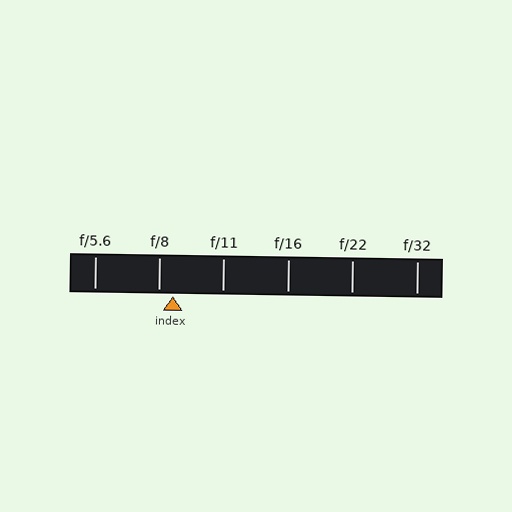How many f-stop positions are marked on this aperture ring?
There are 6 f-stop positions marked.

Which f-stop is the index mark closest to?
The index mark is closest to f/8.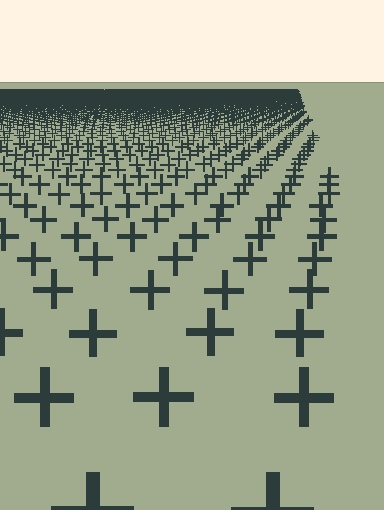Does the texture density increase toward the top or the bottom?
Density increases toward the top.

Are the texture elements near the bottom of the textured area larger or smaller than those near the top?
Larger. Near the bottom, elements are closer to the viewer and appear at a bigger on-screen size.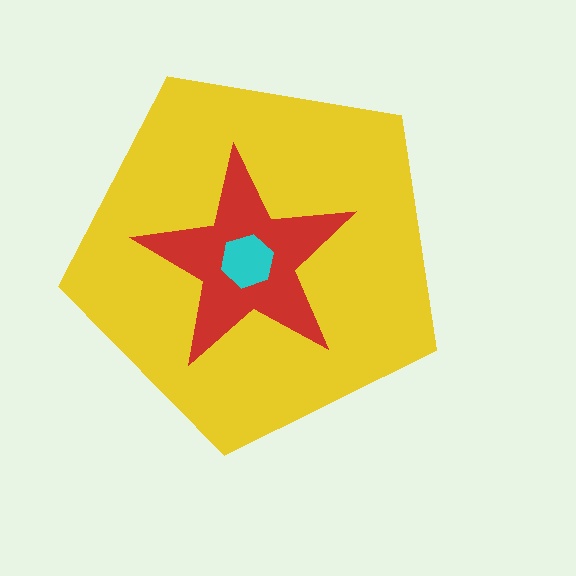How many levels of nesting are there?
3.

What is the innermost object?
The cyan hexagon.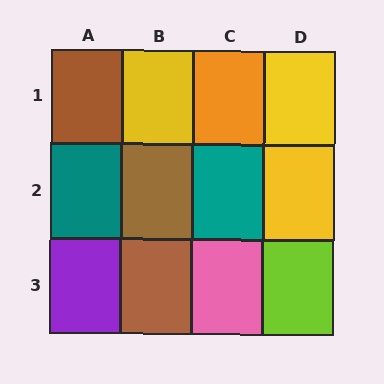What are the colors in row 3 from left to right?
Purple, brown, pink, lime.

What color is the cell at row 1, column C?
Orange.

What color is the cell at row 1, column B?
Yellow.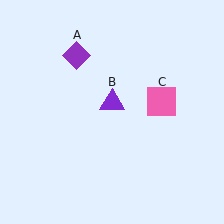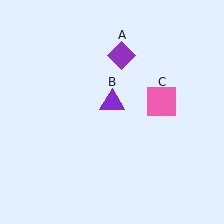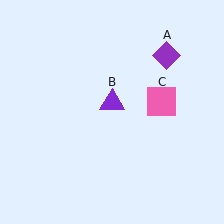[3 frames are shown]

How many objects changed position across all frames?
1 object changed position: purple diamond (object A).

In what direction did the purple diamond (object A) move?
The purple diamond (object A) moved right.